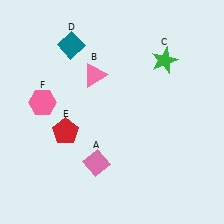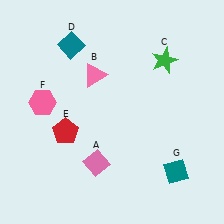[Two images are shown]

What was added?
A teal diamond (G) was added in Image 2.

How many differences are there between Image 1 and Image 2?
There is 1 difference between the two images.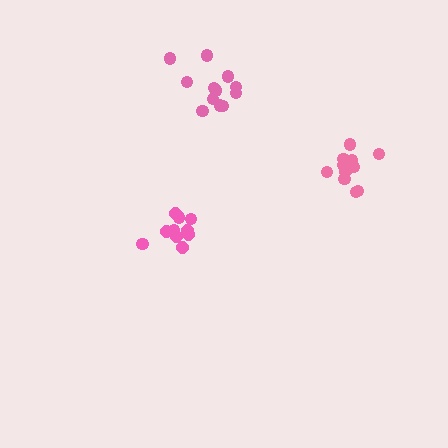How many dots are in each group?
Group 1: 13 dots, Group 2: 10 dots, Group 3: 12 dots (35 total).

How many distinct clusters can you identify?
There are 3 distinct clusters.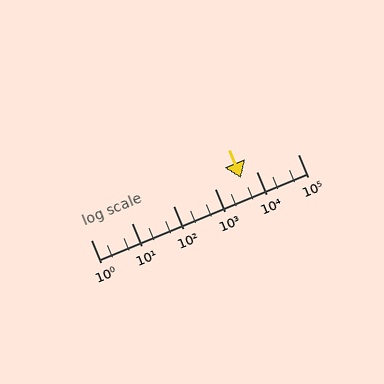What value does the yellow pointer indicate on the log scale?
The pointer indicates approximately 4300.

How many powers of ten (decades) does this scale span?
The scale spans 5 decades, from 1 to 100000.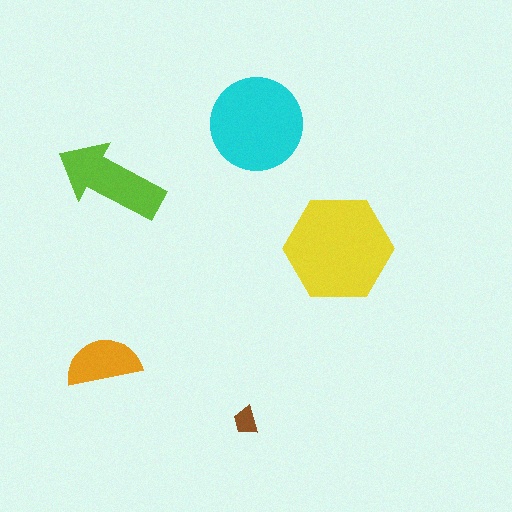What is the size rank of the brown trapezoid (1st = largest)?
5th.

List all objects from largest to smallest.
The yellow hexagon, the cyan circle, the lime arrow, the orange semicircle, the brown trapezoid.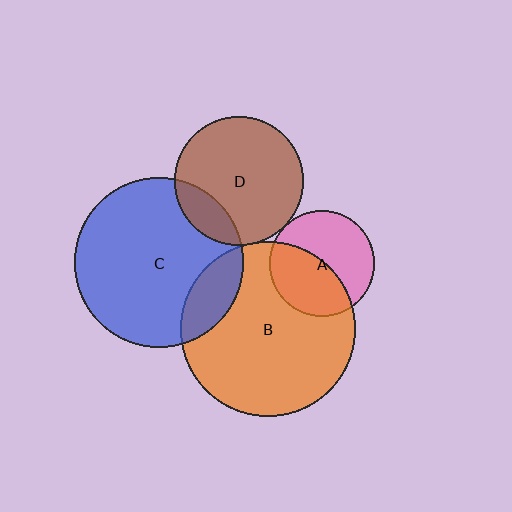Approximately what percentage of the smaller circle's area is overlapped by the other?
Approximately 5%.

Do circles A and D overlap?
Yes.